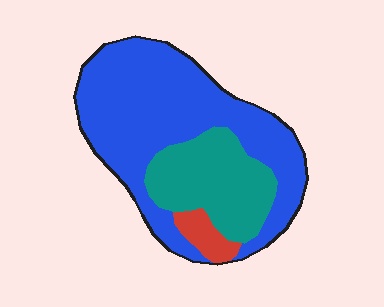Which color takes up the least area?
Red, at roughly 5%.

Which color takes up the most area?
Blue, at roughly 65%.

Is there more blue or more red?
Blue.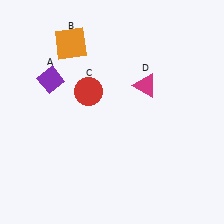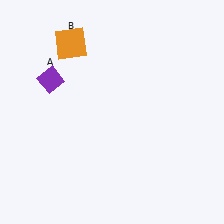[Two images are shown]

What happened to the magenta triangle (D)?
The magenta triangle (D) was removed in Image 2. It was in the top-right area of Image 1.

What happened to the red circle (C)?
The red circle (C) was removed in Image 2. It was in the top-left area of Image 1.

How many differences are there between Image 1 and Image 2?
There are 2 differences between the two images.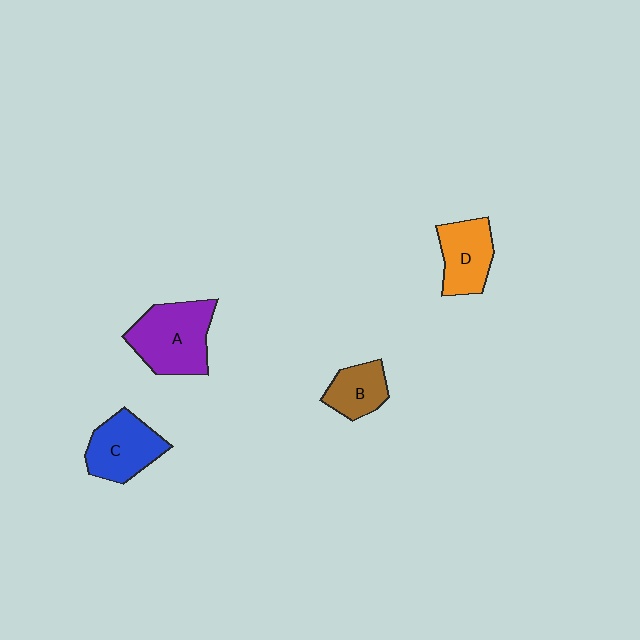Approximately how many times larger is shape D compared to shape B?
Approximately 1.3 times.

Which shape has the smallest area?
Shape B (brown).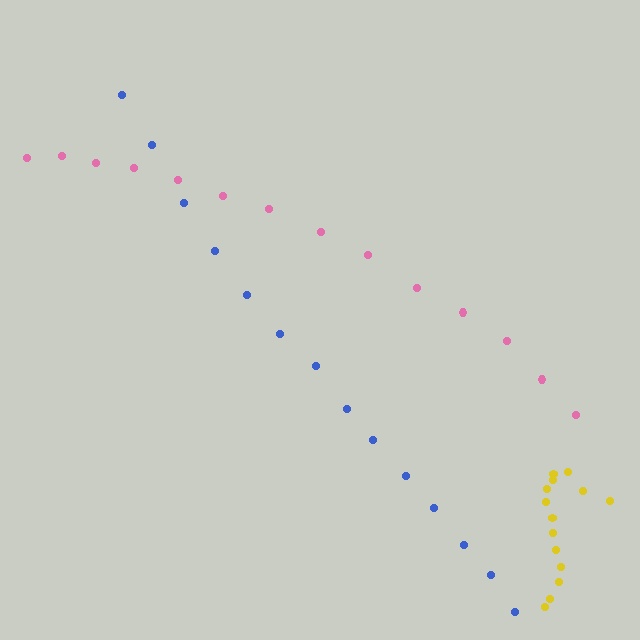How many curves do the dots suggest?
There are 3 distinct paths.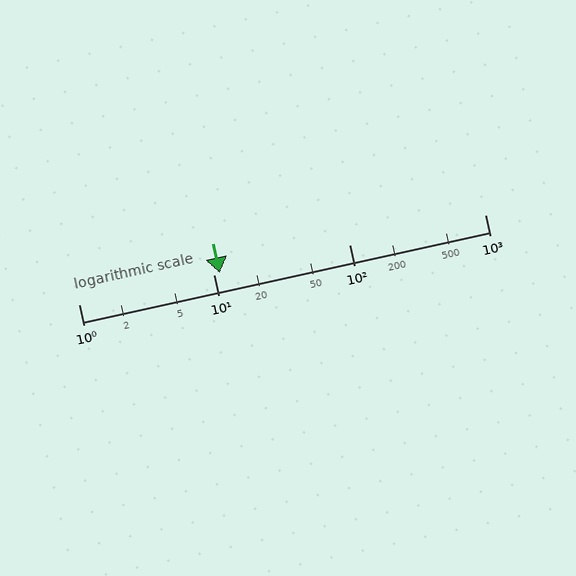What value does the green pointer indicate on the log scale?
The pointer indicates approximately 11.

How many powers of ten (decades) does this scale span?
The scale spans 3 decades, from 1 to 1000.